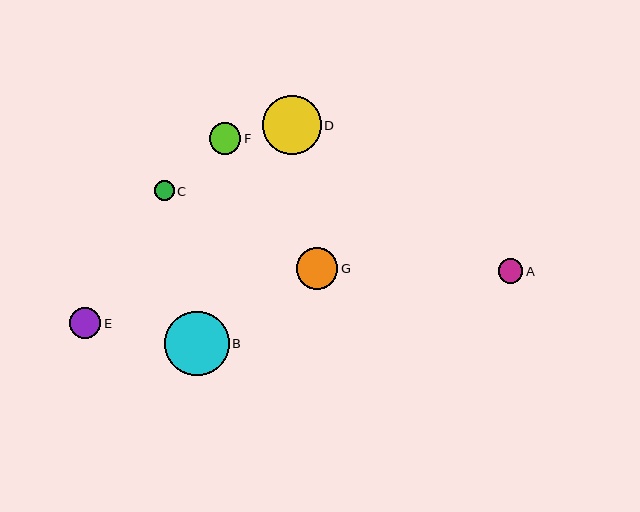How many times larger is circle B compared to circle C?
Circle B is approximately 3.2 times the size of circle C.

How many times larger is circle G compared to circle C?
Circle G is approximately 2.1 times the size of circle C.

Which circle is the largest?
Circle B is the largest with a size of approximately 65 pixels.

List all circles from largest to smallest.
From largest to smallest: B, D, G, F, E, A, C.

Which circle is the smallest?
Circle C is the smallest with a size of approximately 20 pixels.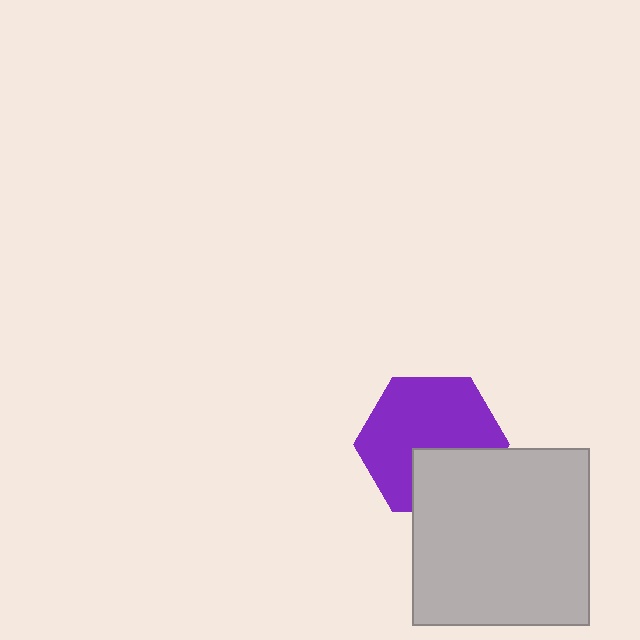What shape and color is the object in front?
The object in front is a light gray square.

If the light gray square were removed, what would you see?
You would see the complete purple hexagon.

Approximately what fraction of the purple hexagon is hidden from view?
Roughly 32% of the purple hexagon is hidden behind the light gray square.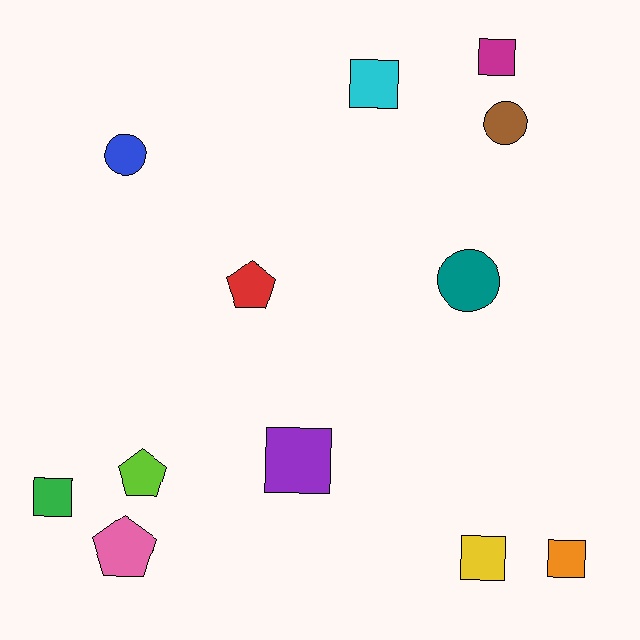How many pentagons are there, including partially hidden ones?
There are 3 pentagons.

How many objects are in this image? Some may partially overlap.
There are 12 objects.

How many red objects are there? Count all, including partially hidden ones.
There is 1 red object.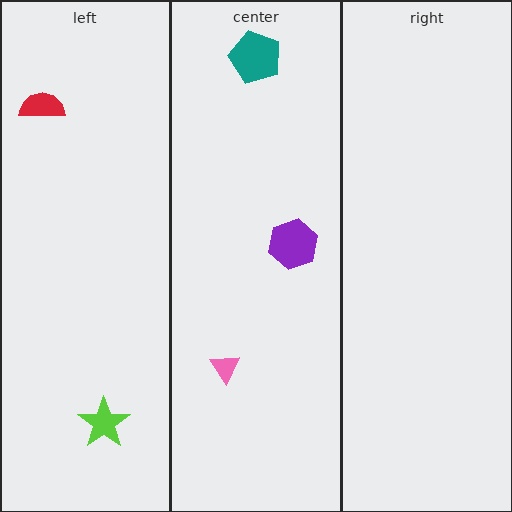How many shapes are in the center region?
3.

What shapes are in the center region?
The pink triangle, the purple hexagon, the teal pentagon.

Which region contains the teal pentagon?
The center region.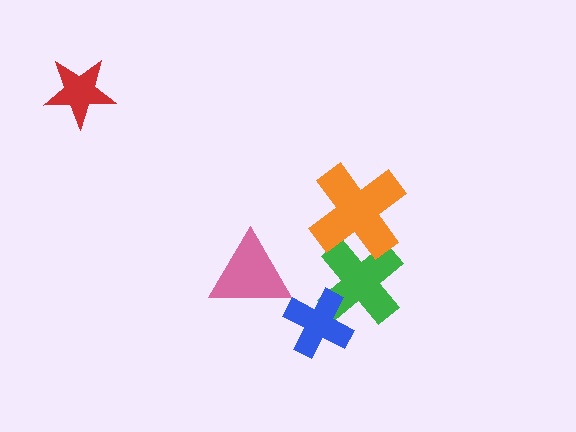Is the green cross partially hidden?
Yes, it is partially covered by another shape.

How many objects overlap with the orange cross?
1 object overlaps with the orange cross.